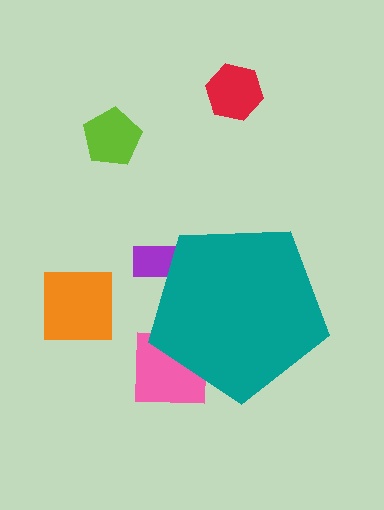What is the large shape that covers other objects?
A teal pentagon.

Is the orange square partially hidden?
No, the orange square is fully visible.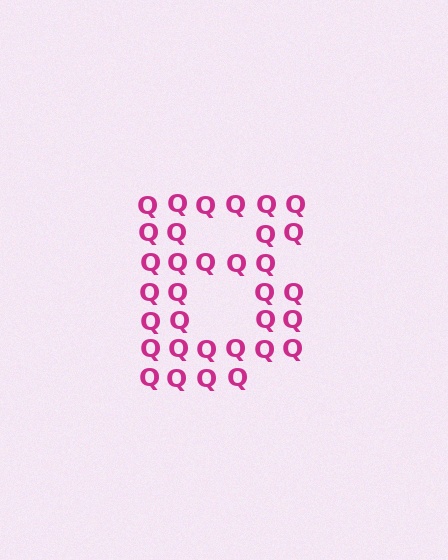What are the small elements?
The small elements are letter Q's.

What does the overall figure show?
The overall figure shows the letter B.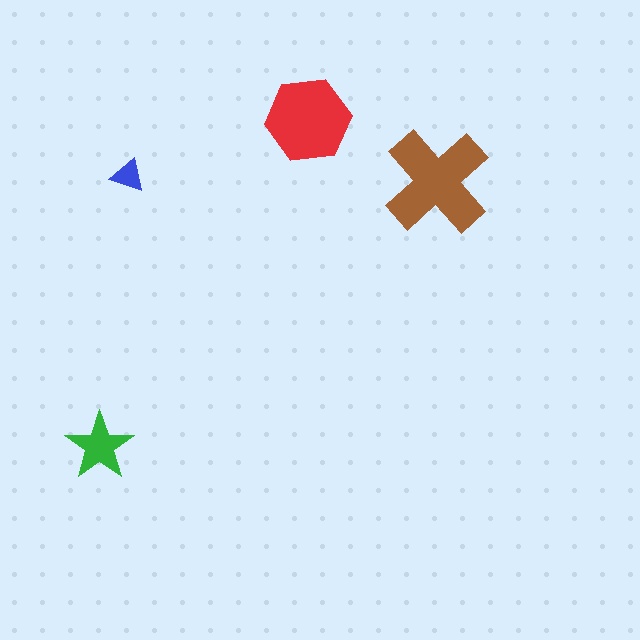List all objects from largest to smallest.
The brown cross, the red hexagon, the green star, the blue triangle.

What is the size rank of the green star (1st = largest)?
3rd.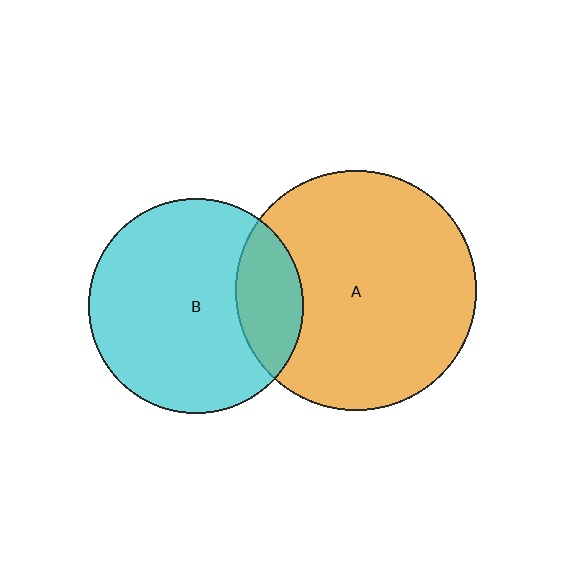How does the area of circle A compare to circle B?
Approximately 1.2 times.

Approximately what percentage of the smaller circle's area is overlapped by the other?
Approximately 20%.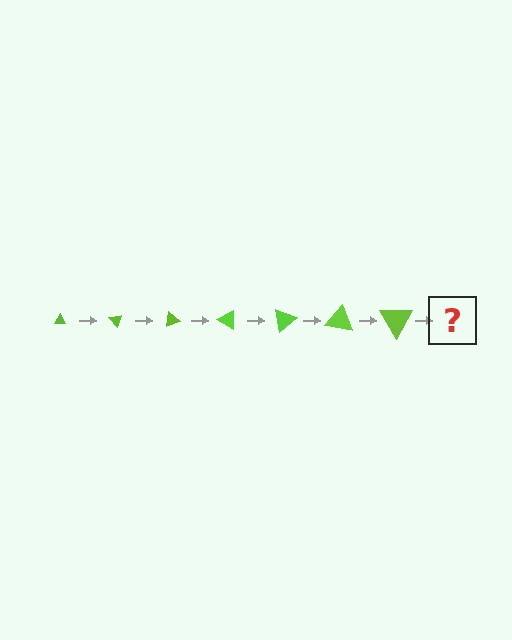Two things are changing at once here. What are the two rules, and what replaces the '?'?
The two rules are that the triangle grows larger each step and it rotates 50 degrees each step. The '?' should be a triangle, larger than the previous one and rotated 350 degrees from the start.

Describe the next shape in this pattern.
It should be a triangle, larger than the previous one and rotated 350 degrees from the start.